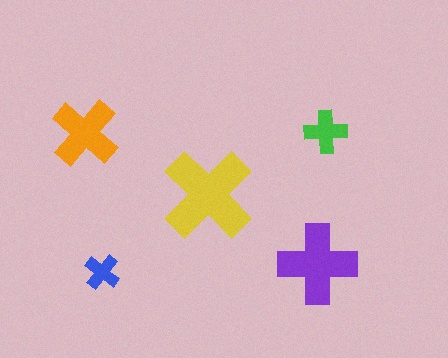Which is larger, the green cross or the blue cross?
The green one.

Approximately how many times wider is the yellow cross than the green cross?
About 2 times wider.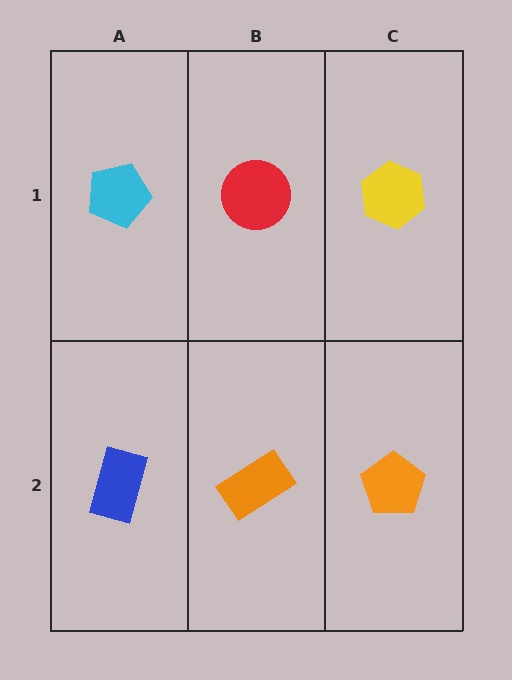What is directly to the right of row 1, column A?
A red circle.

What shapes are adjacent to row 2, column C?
A yellow hexagon (row 1, column C), an orange rectangle (row 2, column B).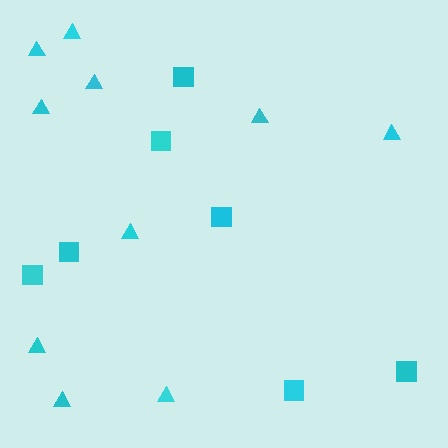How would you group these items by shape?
There are 2 groups: one group of squares (7) and one group of triangles (10).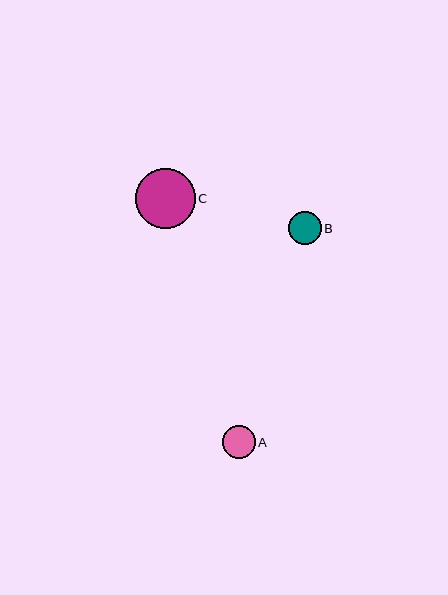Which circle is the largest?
Circle C is the largest with a size of approximately 60 pixels.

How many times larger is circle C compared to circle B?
Circle C is approximately 1.8 times the size of circle B.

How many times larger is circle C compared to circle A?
Circle C is approximately 1.8 times the size of circle A.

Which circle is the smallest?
Circle A is the smallest with a size of approximately 33 pixels.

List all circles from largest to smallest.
From largest to smallest: C, B, A.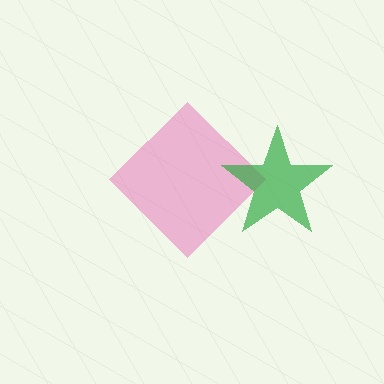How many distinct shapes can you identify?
There are 2 distinct shapes: a pink diamond, a green star.